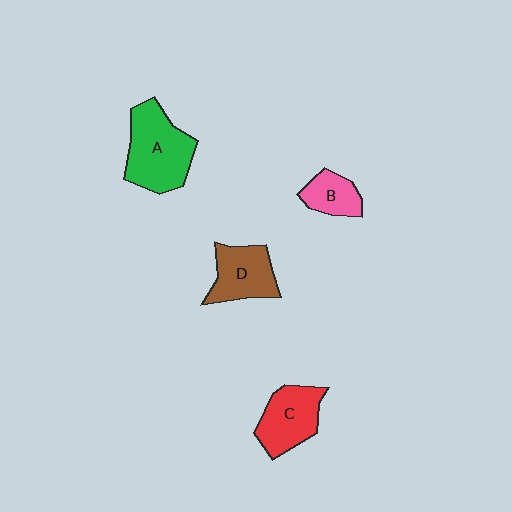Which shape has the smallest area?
Shape B (pink).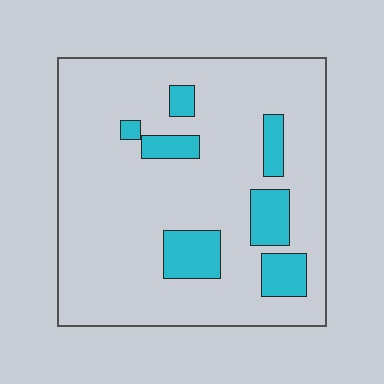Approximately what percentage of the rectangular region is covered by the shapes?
Approximately 15%.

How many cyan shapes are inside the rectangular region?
7.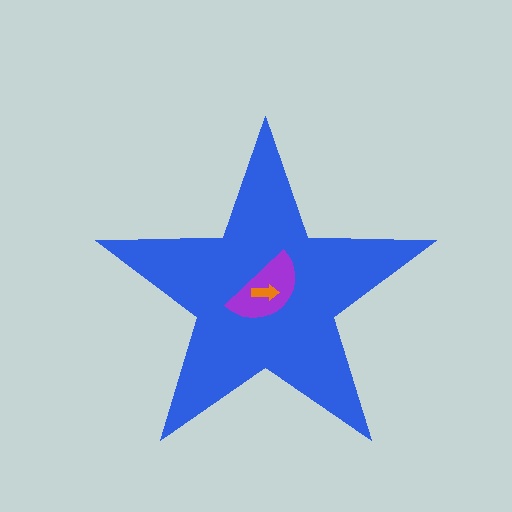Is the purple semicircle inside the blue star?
Yes.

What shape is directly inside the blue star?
The purple semicircle.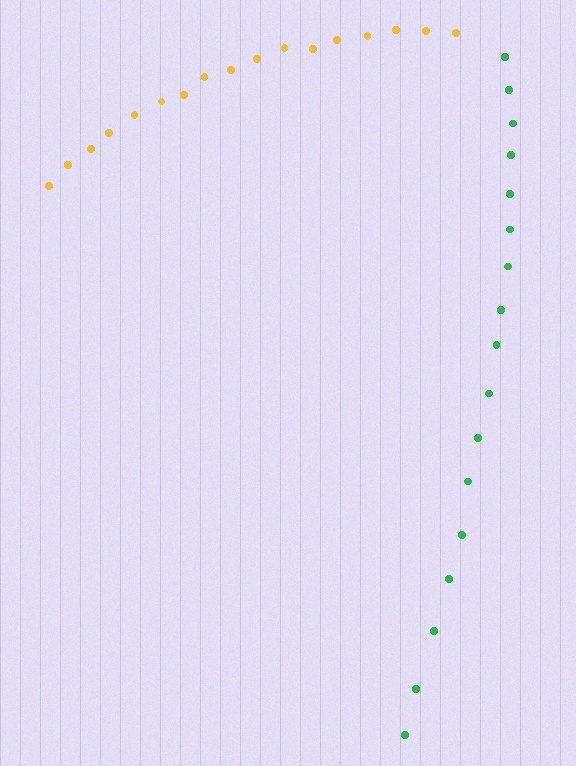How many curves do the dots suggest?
There are 2 distinct paths.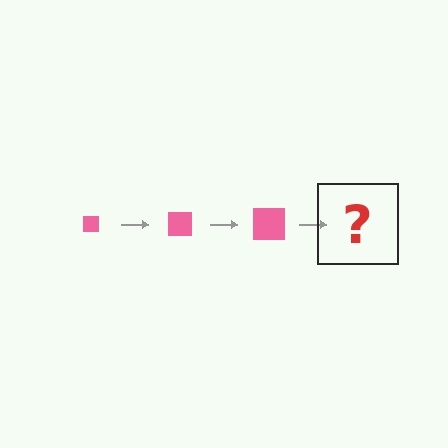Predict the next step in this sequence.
The next step is a pink square, larger than the previous one.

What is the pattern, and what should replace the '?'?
The pattern is that the square gets progressively larger each step. The '?' should be a pink square, larger than the previous one.